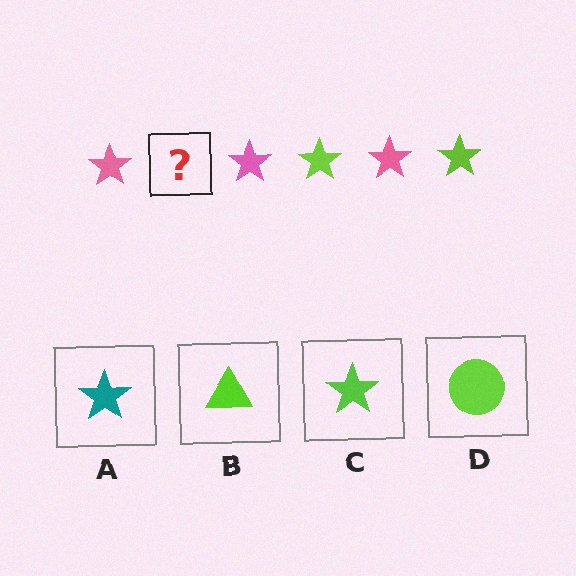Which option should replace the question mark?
Option C.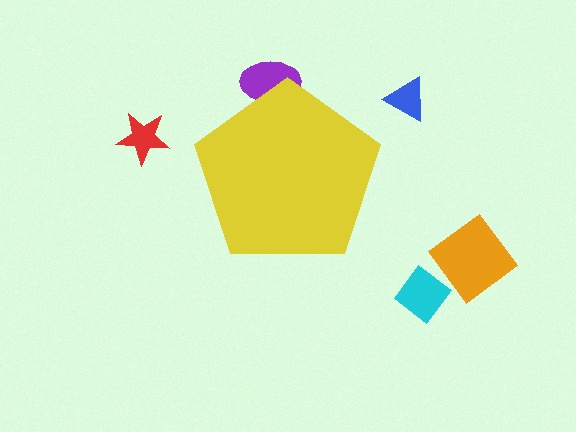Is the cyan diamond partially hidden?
No, the cyan diamond is fully visible.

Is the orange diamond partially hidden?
No, the orange diamond is fully visible.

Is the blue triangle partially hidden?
No, the blue triangle is fully visible.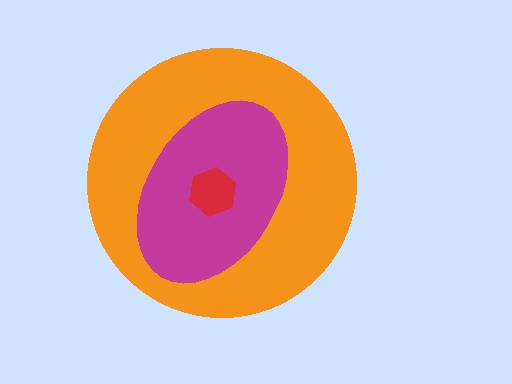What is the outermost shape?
The orange circle.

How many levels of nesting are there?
3.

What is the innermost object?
The red hexagon.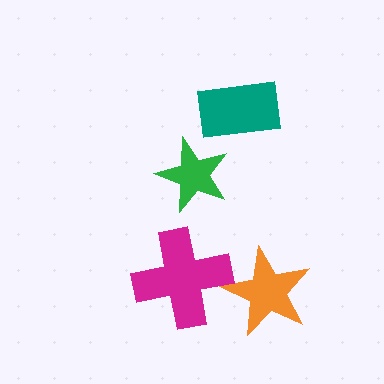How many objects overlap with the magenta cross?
1 object overlaps with the magenta cross.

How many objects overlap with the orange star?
1 object overlaps with the orange star.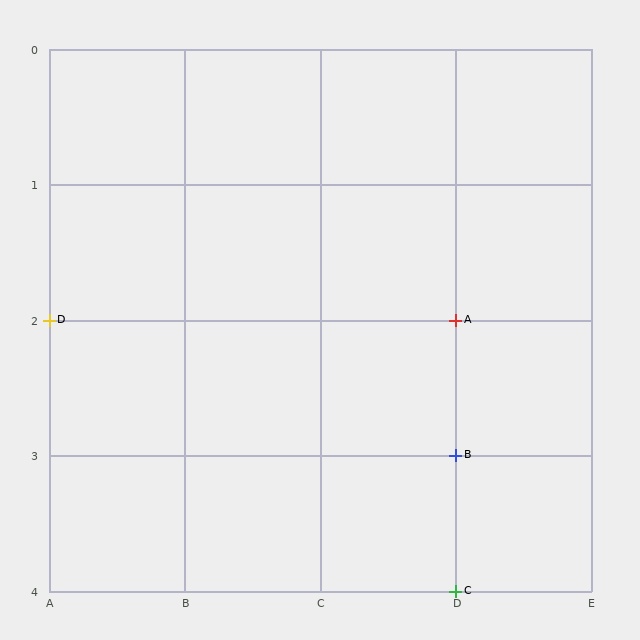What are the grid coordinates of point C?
Point C is at grid coordinates (D, 4).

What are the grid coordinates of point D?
Point D is at grid coordinates (A, 2).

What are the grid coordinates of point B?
Point B is at grid coordinates (D, 3).